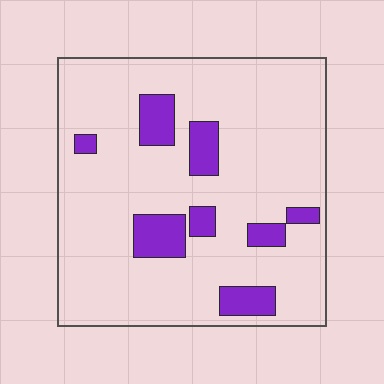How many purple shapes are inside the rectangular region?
8.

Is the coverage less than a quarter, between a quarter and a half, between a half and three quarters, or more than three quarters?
Less than a quarter.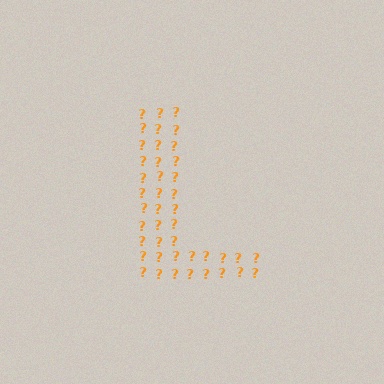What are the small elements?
The small elements are question marks.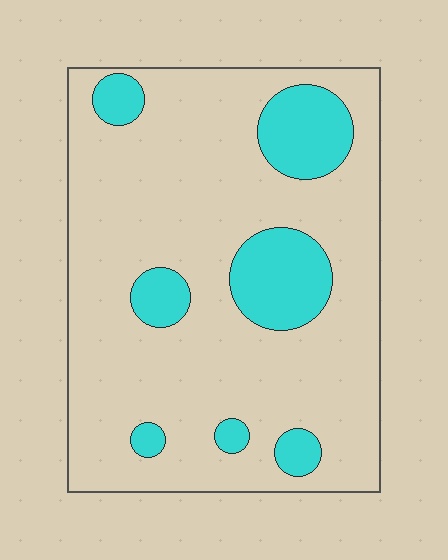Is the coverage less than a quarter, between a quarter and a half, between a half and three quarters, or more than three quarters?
Less than a quarter.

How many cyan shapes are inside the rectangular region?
7.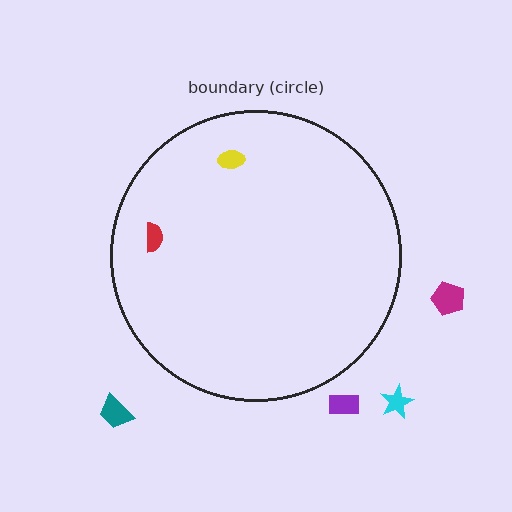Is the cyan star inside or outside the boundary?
Outside.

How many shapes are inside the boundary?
2 inside, 4 outside.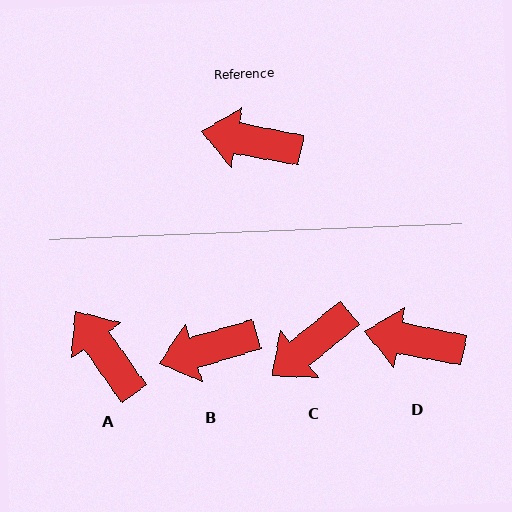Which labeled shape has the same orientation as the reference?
D.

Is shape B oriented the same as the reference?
No, it is off by about 27 degrees.